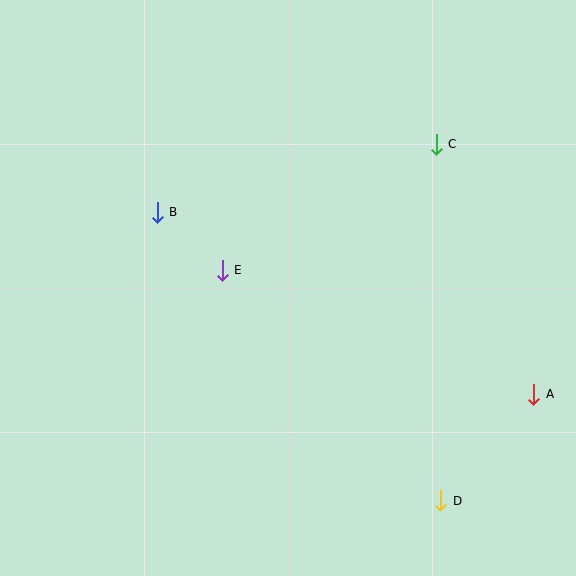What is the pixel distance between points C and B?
The distance between C and B is 287 pixels.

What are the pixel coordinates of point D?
Point D is at (441, 501).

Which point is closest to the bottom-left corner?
Point E is closest to the bottom-left corner.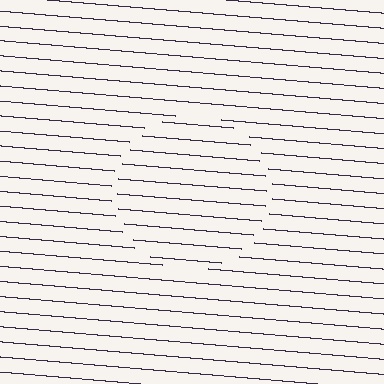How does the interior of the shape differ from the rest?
The interior of the shape contains the same grating, shifted by half a period — the contour is defined by the phase discontinuity where line-ends from the inner and outer gratings abut.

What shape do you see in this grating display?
An illusory circle. The interior of the shape contains the same grating, shifted by half a period — the contour is defined by the phase discontinuity where line-ends from the inner and outer gratings abut.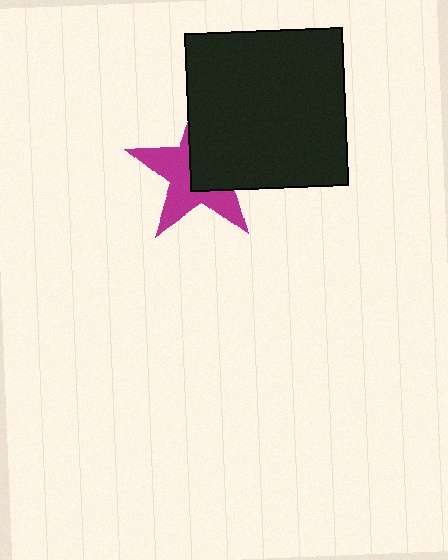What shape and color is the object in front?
The object in front is a black square.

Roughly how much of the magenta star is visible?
About half of it is visible (roughly 51%).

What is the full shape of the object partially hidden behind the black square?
The partially hidden object is a magenta star.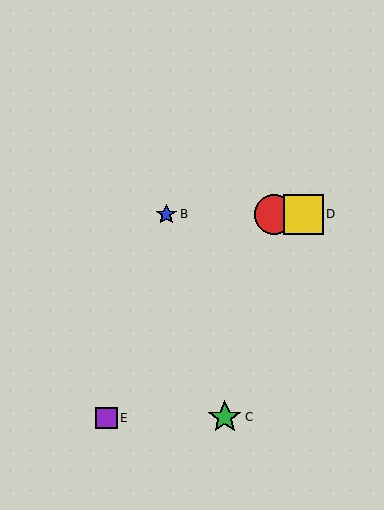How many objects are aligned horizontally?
3 objects (A, B, D) are aligned horizontally.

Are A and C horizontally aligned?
No, A is at y≈214 and C is at y≈417.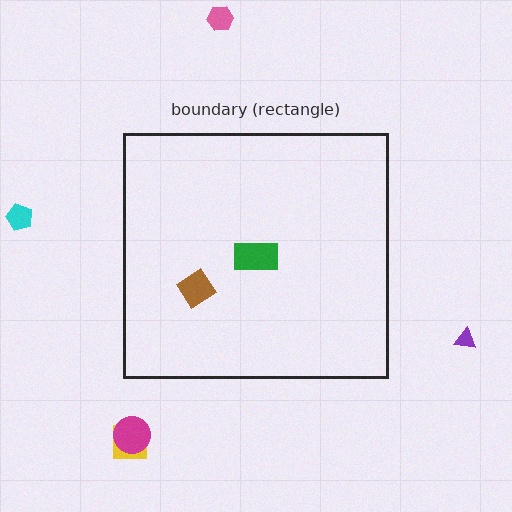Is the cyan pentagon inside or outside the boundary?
Outside.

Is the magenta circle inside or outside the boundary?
Outside.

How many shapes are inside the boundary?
2 inside, 5 outside.